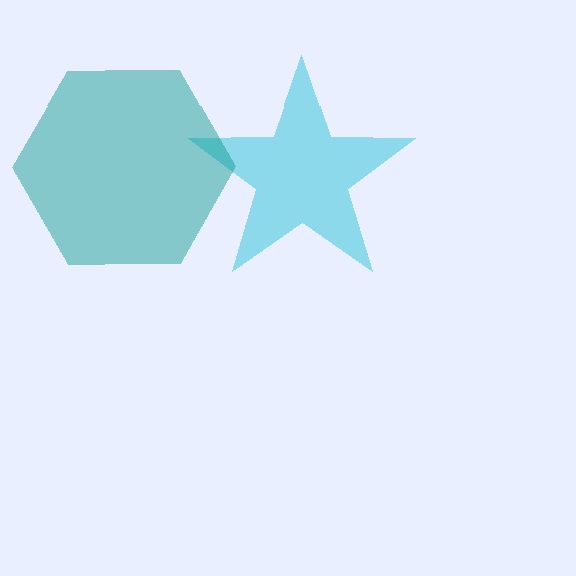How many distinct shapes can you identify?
There are 2 distinct shapes: a cyan star, a teal hexagon.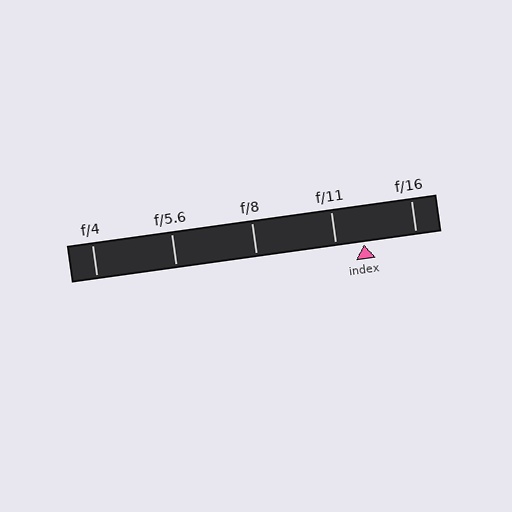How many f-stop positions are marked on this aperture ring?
There are 5 f-stop positions marked.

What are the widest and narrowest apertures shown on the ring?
The widest aperture shown is f/4 and the narrowest is f/16.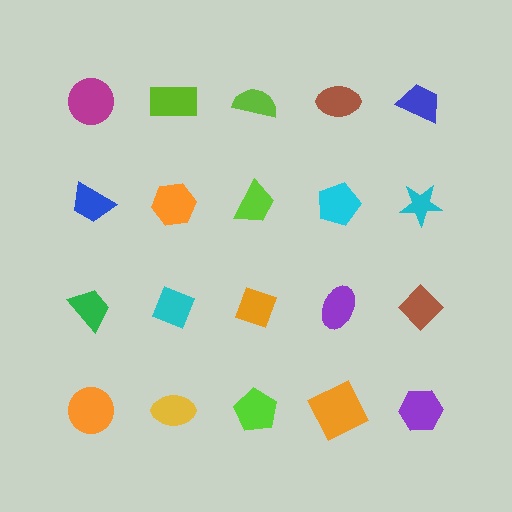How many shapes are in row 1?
5 shapes.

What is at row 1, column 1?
A magenta circle.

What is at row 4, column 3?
A lime pentagon.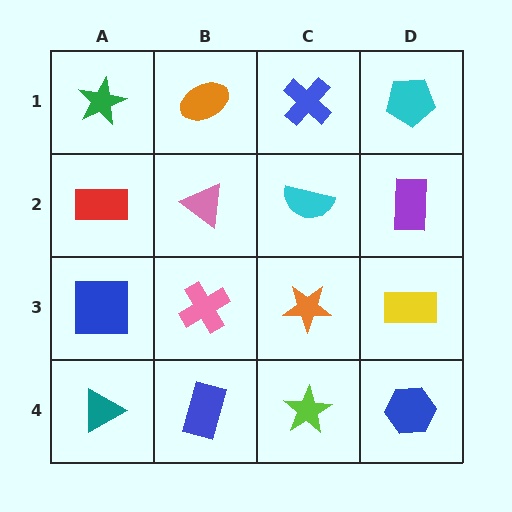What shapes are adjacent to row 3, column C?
A cyan semicircle (row 2, column C), a lime star (row 4, column C), a pink cross (row 3, column B), a yellow rectangle (row 3, column D).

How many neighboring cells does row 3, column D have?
3.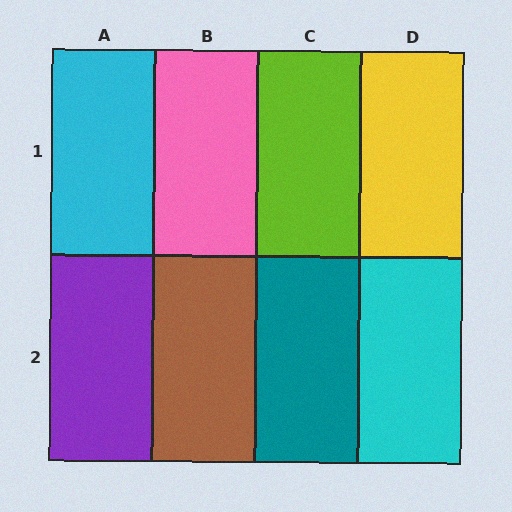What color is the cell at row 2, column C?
Teal.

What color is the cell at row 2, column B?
Brown.